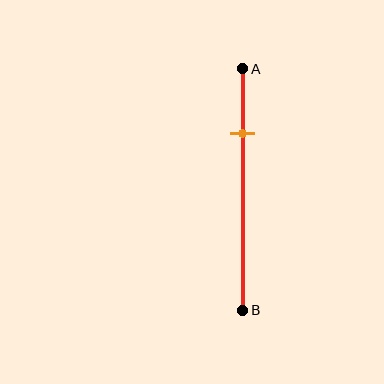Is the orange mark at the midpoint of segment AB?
No, the mark is at about 25% from A, not at the 50% midpoint.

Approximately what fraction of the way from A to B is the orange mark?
The orange mark is approximately 25% of the way from A to B.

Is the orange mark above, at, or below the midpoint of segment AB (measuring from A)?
The orange mark is above the midpoint of segment AB.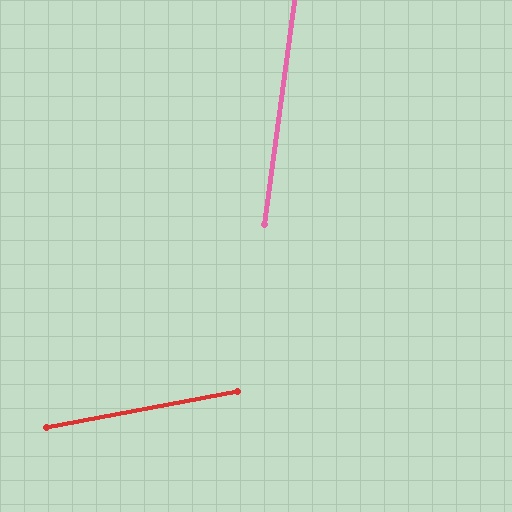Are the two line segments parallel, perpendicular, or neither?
Neither parallel nor perpendicular — they differ by about 72°.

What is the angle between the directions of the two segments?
Approximately 72 degrees.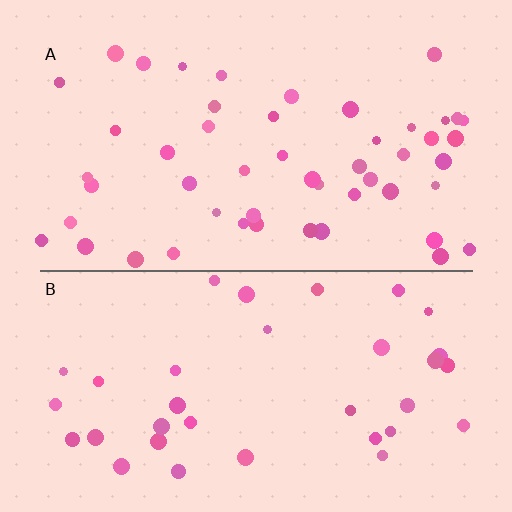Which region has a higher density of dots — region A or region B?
A (the top).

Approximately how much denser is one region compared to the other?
Approximately 1.4× — region A over region B.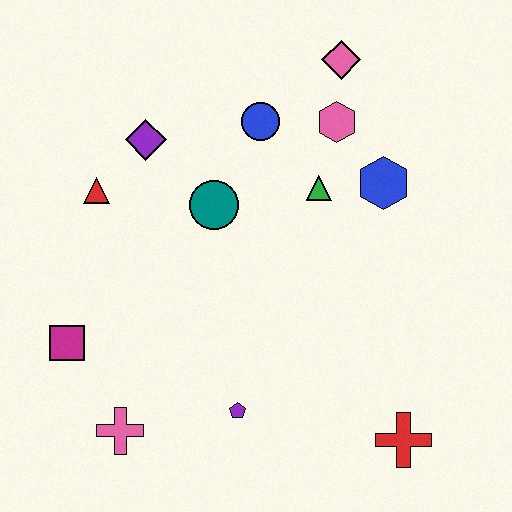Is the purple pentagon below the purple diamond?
Yes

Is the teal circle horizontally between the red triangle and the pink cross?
No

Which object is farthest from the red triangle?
The red cross is farthest from the red triangle.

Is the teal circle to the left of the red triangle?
No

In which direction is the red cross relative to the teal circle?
The red cross is below the teal circle.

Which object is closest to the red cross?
The purple pentagon is closest to the red cross.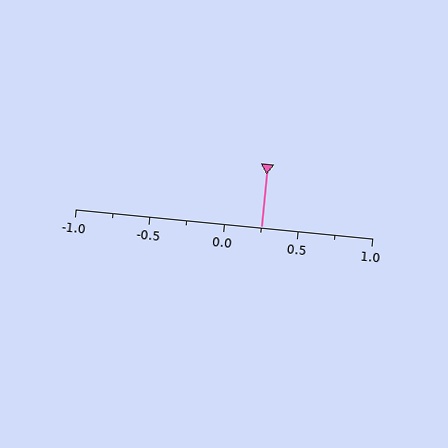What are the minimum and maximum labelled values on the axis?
The axis runs from -1.0 to 1.0.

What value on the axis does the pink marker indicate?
The marker indicates approximately 0.25.